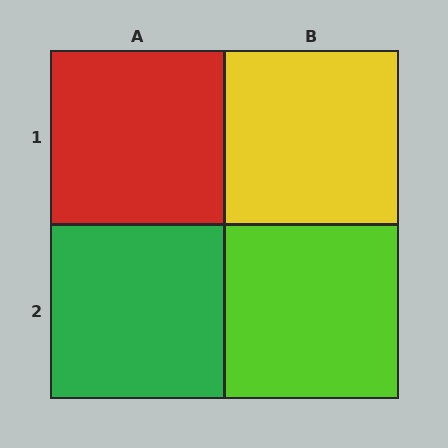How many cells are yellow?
1 cell is yellow.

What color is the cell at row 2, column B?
Lime.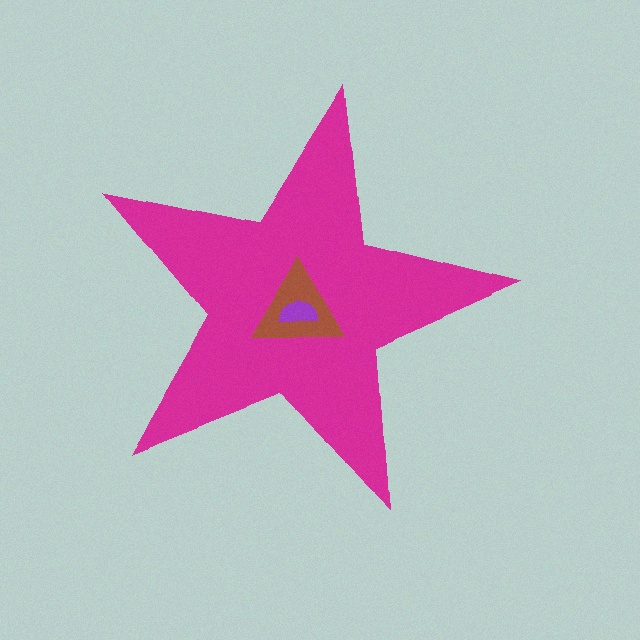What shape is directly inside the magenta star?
The brown triangle.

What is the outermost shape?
The magenta star.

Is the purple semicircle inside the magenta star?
Yes.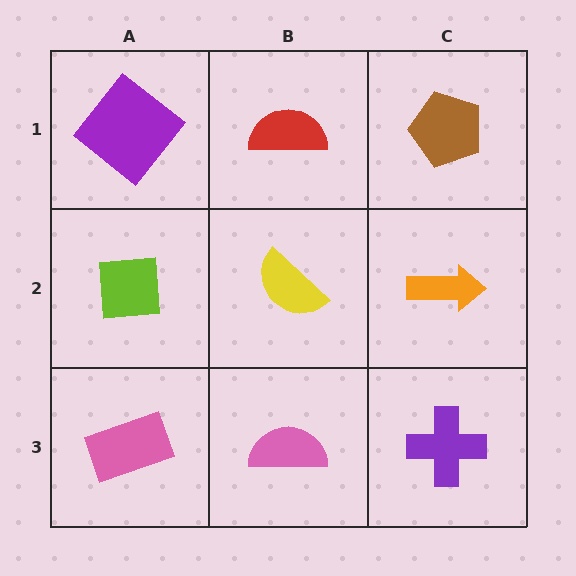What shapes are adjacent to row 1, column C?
An orange arrow (row 2, column C), a red semicircle (row 1, column B).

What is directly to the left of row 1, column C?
A red semicircle.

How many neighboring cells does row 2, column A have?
3.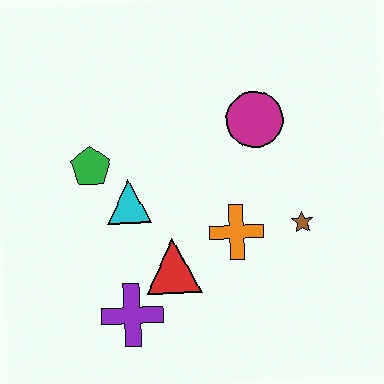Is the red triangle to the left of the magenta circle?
Yes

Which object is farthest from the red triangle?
The magenta circle is farthest from the red triangle.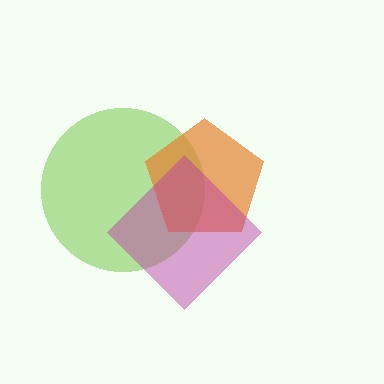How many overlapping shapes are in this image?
There are 3 overlapping shapes in the image.